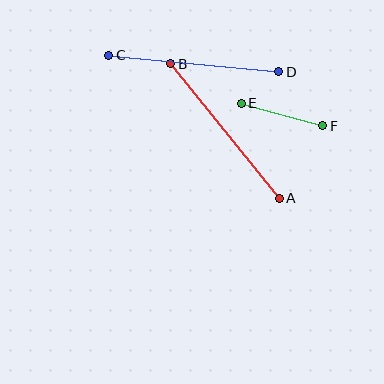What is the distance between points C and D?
The distance is approximately 171 pixels.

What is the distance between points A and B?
The distance is approximately 173 pixels.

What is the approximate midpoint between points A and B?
The midpoint is at approximately (225, 131) pixels.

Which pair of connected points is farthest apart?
Points A and B are farthest apart.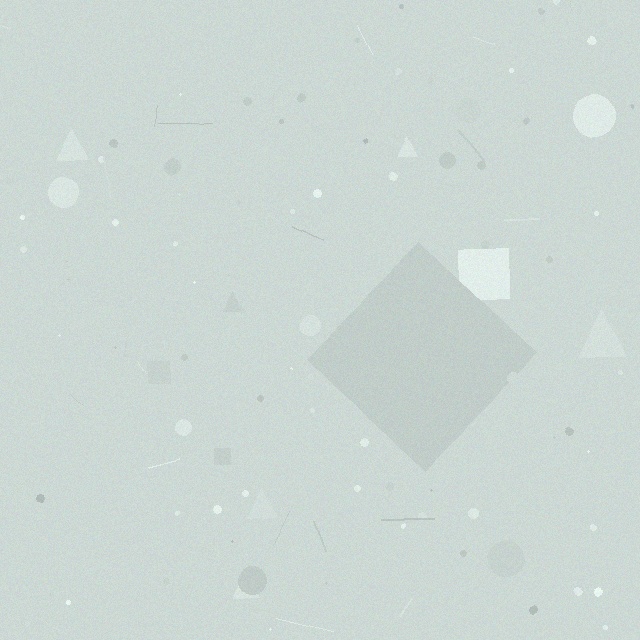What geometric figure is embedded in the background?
A diamond is embedded in the background.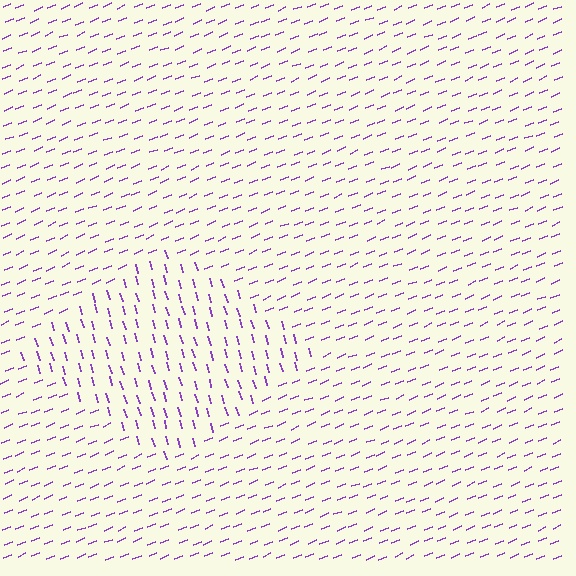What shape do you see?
I see a diamond.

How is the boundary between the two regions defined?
The boundary is defined purely by a change in line orientation (approximately 84 degrees difference). All lines are the same color and thickness.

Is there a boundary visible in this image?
Yes, there is a texture boundary formed by a change in line orientation.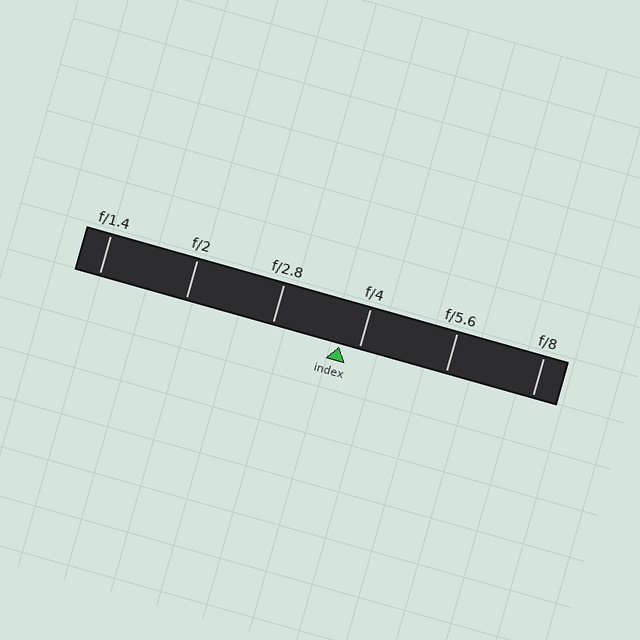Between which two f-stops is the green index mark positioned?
The index mark is between f/2.8 and f/4.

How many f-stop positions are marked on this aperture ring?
There are 6 f-stop positions marked.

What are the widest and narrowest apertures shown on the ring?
The widest aperture shown is f/1.4 and the narrowest is f/8.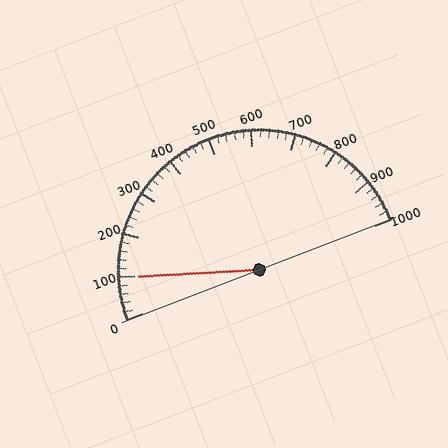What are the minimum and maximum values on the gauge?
The gauge ranges from 0 to 1000.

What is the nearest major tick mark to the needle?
The nearest major tick mark is 100.